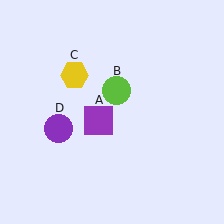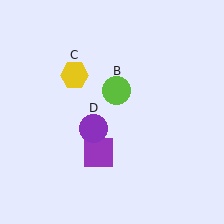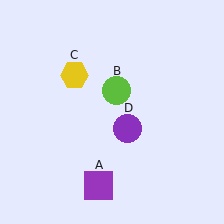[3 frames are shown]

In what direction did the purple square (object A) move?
The purple square (object A) moved down.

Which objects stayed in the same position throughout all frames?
Lime circle (object B) and yellow hexagon (object C) remained stationary.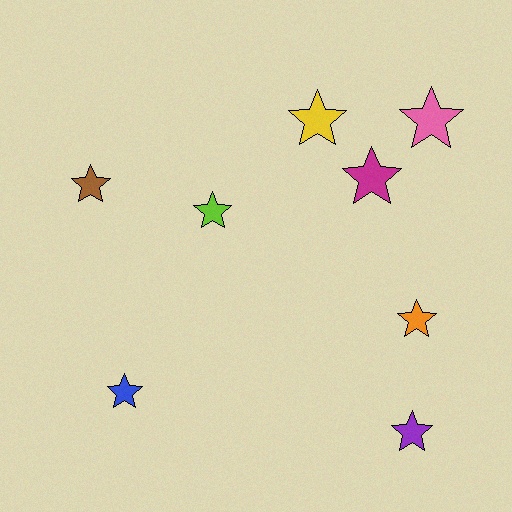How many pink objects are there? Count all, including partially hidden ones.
There is 1 pink object.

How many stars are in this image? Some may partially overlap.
There are 8 stars.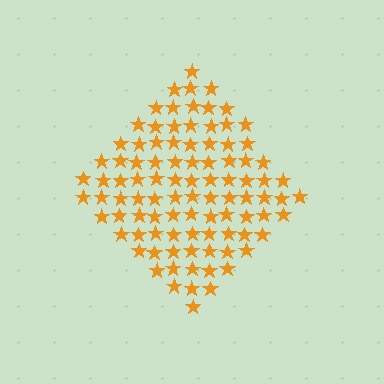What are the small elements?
The small elements are stars.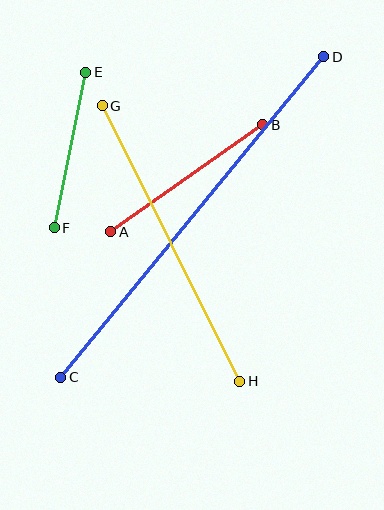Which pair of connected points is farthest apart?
Points C and D are farthest apart.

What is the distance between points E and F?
The distance is approximately 159 pixels.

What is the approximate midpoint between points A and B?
The midpoint is at approximately (187, 178) pixels.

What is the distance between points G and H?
The distance is approximately 308 pixels.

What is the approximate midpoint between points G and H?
The midpoint is at approximately (171, 244) pixels.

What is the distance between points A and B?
The distance is approximately 185 pixels.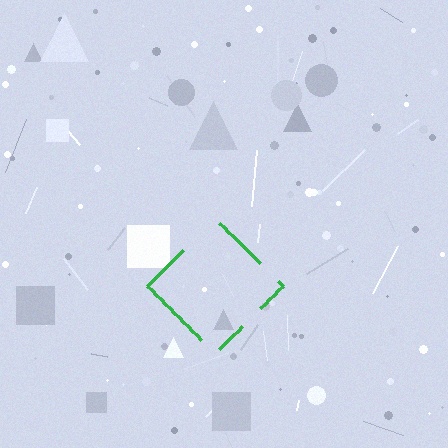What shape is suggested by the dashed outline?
The dashed outline suggests a diamond.